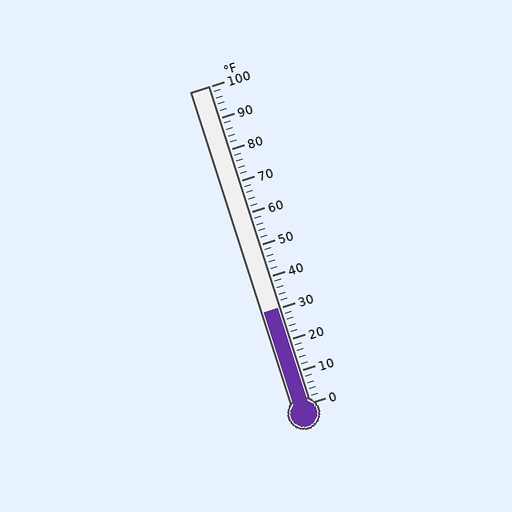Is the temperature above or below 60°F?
The temperature is below 60°F.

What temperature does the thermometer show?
The thermometer shows approximately 30°F.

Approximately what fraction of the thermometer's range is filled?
The thermometer is filled to approximately 30% of its range.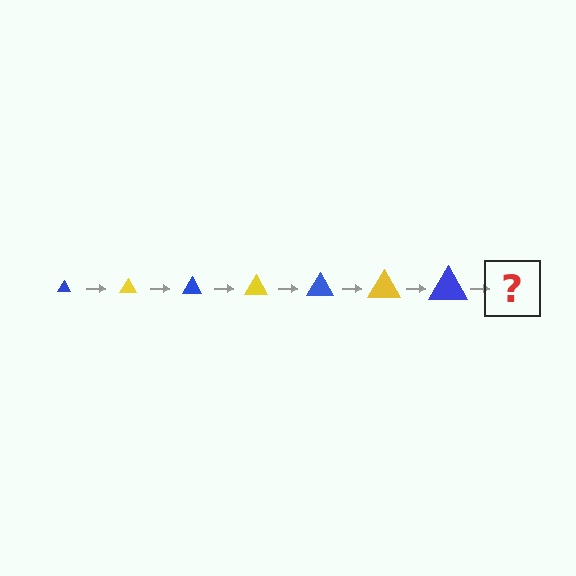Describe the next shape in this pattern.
It should be a yellow triangle, larger than the previous one.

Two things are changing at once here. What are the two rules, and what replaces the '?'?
The two rules are that the triangle grows larger each step and the color cycles through blue and yellow. The '?' should be a yellow triangle, larger than the previous one.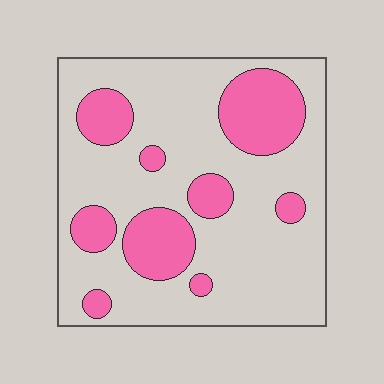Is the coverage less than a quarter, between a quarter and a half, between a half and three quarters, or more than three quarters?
Between a quarter and a half.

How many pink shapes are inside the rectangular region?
9.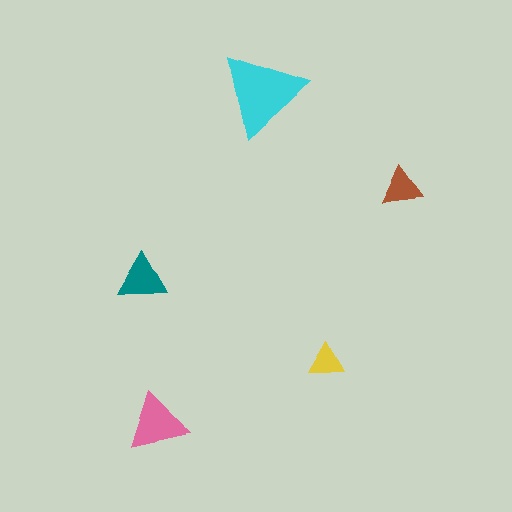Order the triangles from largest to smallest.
the cyan one, the pink one, the teal one, the brown one, the yellow one.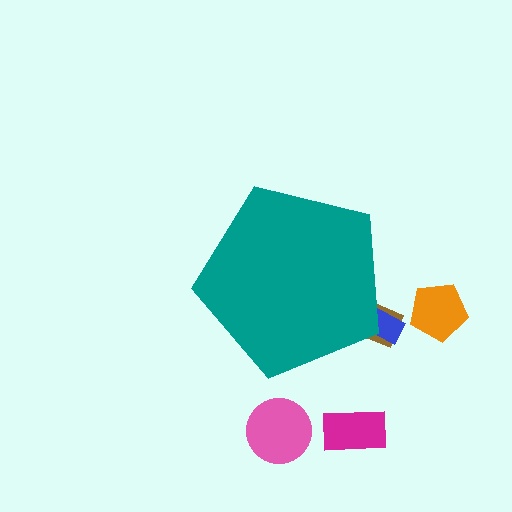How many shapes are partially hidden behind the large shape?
2 shapes are partially hidden.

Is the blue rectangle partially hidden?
Yes, the blue rectangle is partially hidden behind the teal pentagon.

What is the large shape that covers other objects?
A teal pentagon.